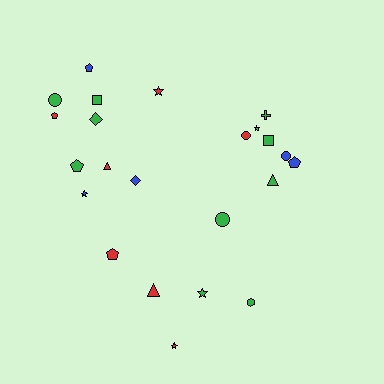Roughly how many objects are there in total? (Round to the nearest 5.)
Roughly 25 objects in total.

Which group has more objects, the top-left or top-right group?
The top-left group.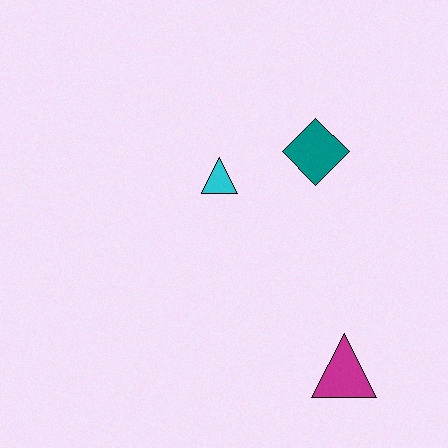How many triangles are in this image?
There are 2 triangles.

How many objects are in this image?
There are 3 objects.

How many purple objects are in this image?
There are no purple objects.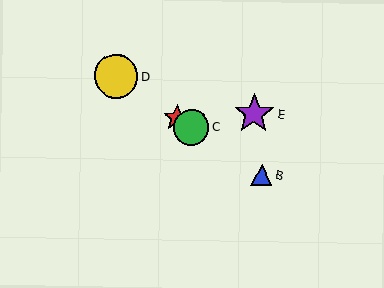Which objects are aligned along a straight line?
Objects A, B, C, D are aligned along a straight line.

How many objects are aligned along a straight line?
4 objects (A, B, C, D) are aligned along a straight line.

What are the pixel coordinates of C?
Object C is at (192, 127).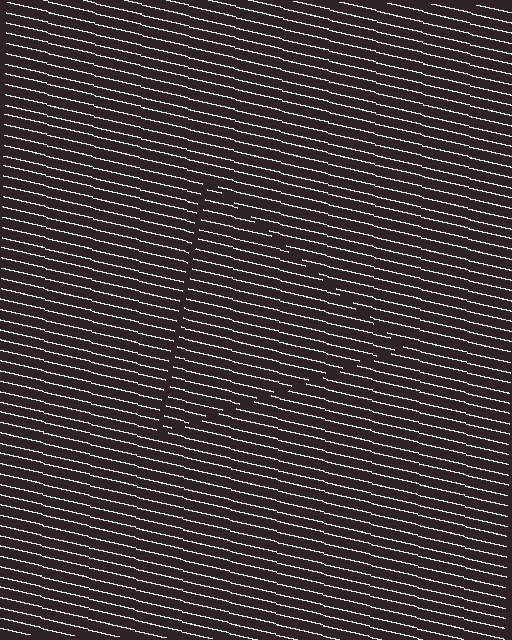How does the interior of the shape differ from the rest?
The interior of the shape contains the same grating, shifted by half a period — the contour is defined by the phase discontinuity where line-ends from the inner and outer gratings abut.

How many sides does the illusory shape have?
3 sides — the line-ends trace a triangle.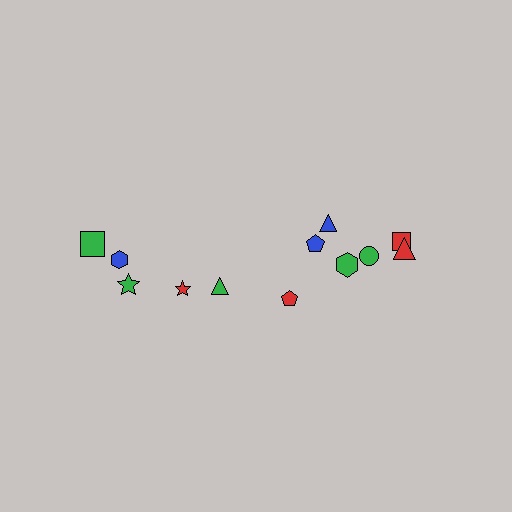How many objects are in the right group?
There are 7 objects.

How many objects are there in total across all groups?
There are 12 objects.